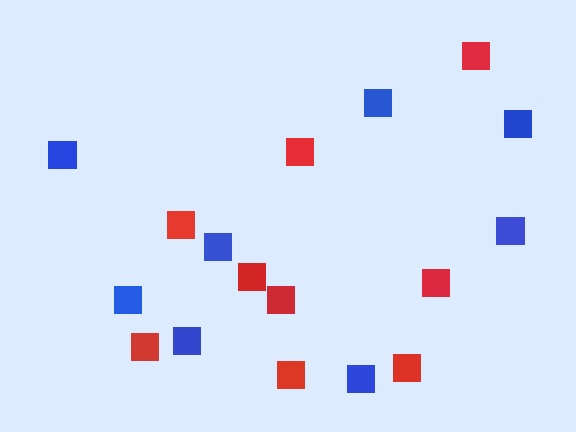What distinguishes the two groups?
There are 2 groups: one group of red squares (9) and one group of blue squares (8).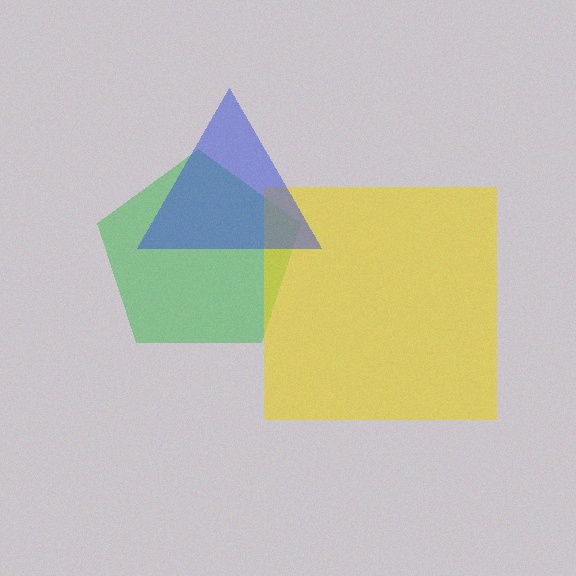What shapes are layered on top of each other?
The layered shapes are: a green pentagon, a yellow square, a blue triangle.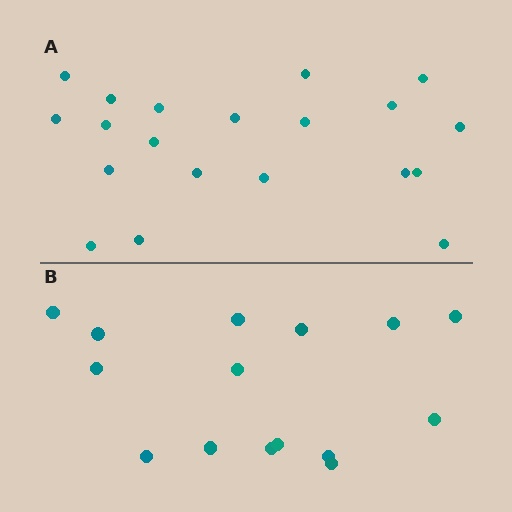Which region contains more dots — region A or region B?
Region A (the top region) has more dots.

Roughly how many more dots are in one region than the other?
Region A has about 5 more dots than region B.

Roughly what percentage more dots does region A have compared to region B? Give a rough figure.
About 35% more.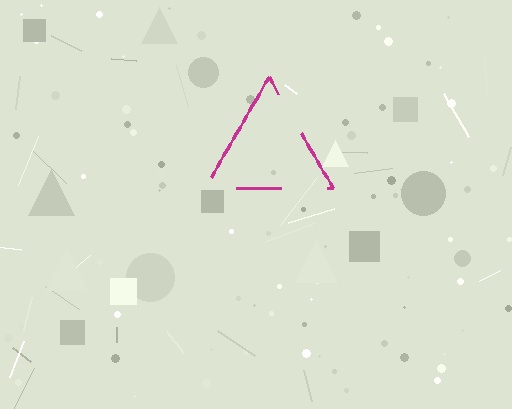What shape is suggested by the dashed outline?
The dashed outline suggests a triangle.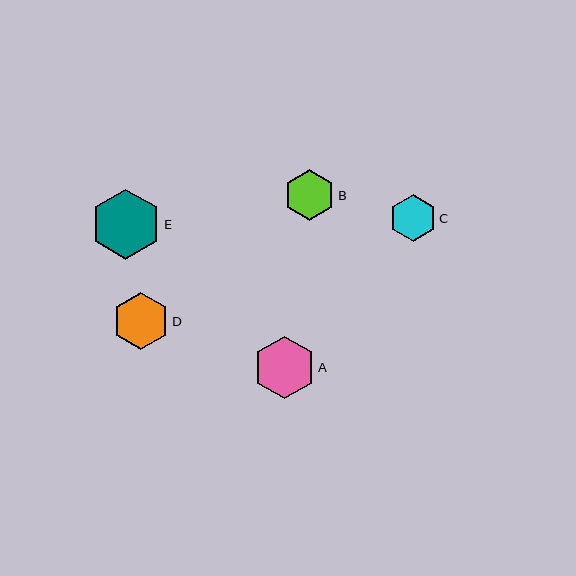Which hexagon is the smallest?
Hexagon C is the smallest with a size of approximately 47 pixels.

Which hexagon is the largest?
Hexagon E is the largest with a size of approximately 70 pixels.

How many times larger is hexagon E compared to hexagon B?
Hexagon E is approximately 1.4 times the size of hexagon B.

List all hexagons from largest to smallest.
From largest to smallest: E, A, D, B, C.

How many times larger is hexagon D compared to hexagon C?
Hexagon D is approximately 1.2 times the size of hexagon C.